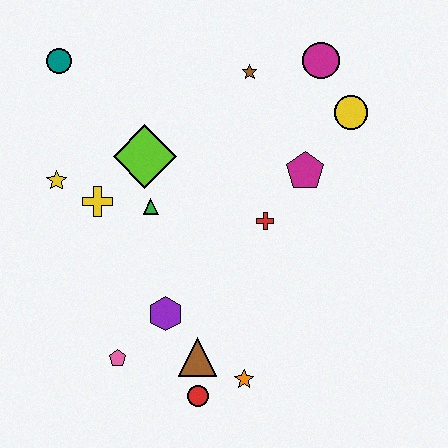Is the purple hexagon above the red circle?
Yes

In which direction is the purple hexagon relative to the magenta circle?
The purple hexagon is below the magenta circle.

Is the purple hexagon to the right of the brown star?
No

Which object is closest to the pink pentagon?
The purple hexagon is closest to the pink pentagon.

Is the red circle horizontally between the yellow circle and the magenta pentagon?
No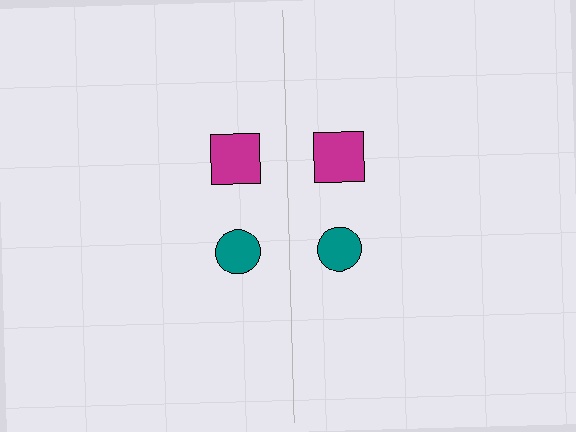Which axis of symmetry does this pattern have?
The pattern has a vertical axis of symmetry running through the center of the image.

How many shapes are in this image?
There are 4 shapes in this image.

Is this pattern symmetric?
Yes, this pattern has bilateral (reflection) symmetry.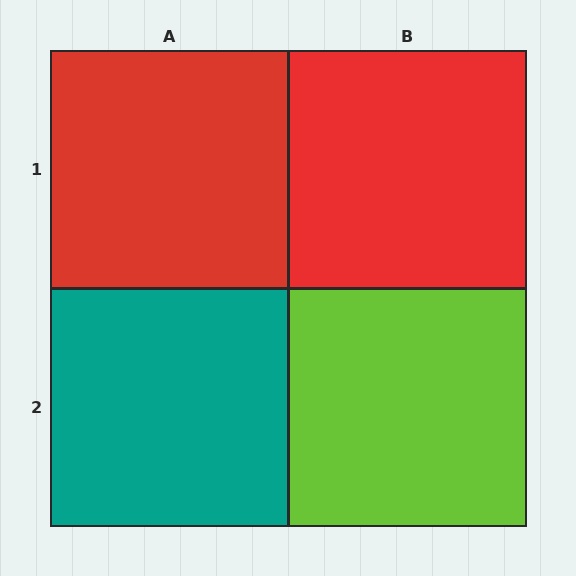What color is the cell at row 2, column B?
Lime.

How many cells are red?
2 cells are red.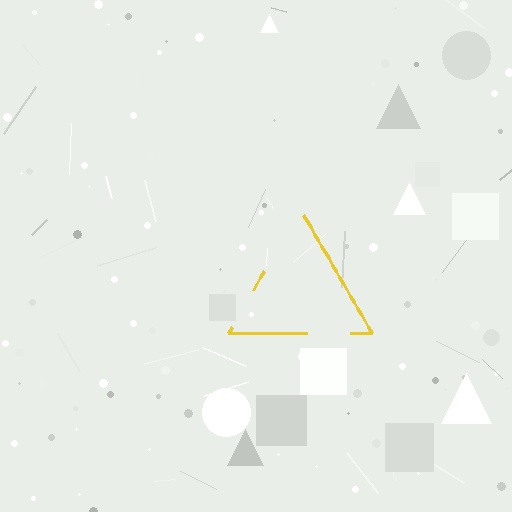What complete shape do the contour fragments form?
The contour fragments form a triangle.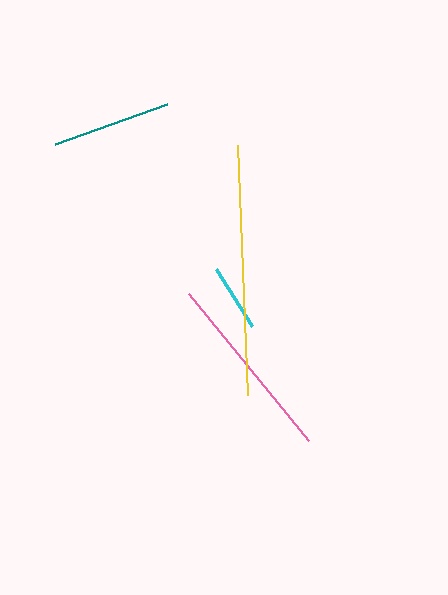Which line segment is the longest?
The yellow line is the longest at approximately 250 pixels.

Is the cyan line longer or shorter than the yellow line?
The yellow line is longer than the cyan line.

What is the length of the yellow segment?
The yellow segment is approximately 250 pixels long.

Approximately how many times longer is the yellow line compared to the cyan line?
The yellow line is approximately 3.7 times the length of the cyan line.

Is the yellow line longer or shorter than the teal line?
The yellow line is longer than the teal line.